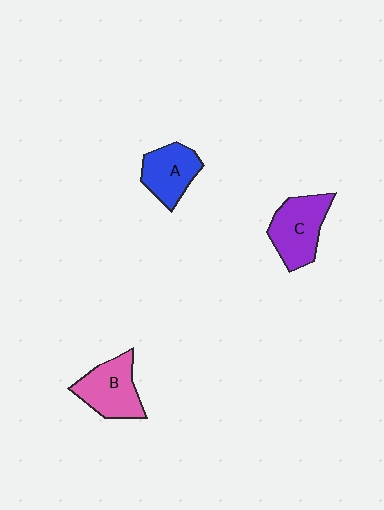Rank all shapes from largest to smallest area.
From largest to smallest: C (purple), B (pink), A (blue).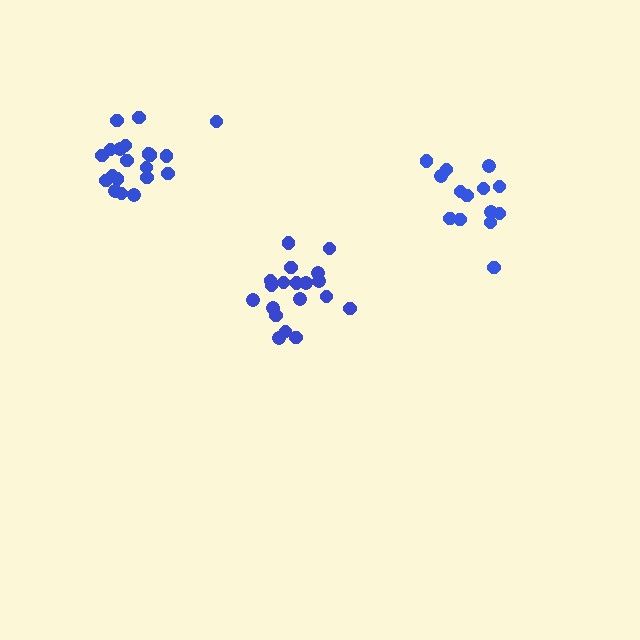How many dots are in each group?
Group 1: 20 dots, Group 2: 14 dots, Group 3: 19 dots (53 total).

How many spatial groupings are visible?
There are 3 spatial groupings.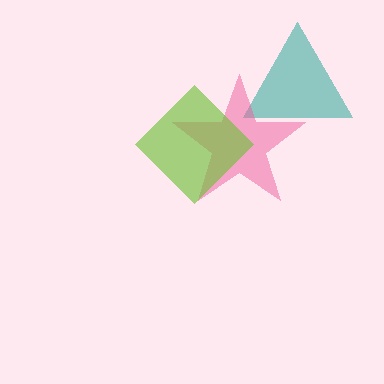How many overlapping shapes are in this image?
There are 3 overlapping shapes in the image.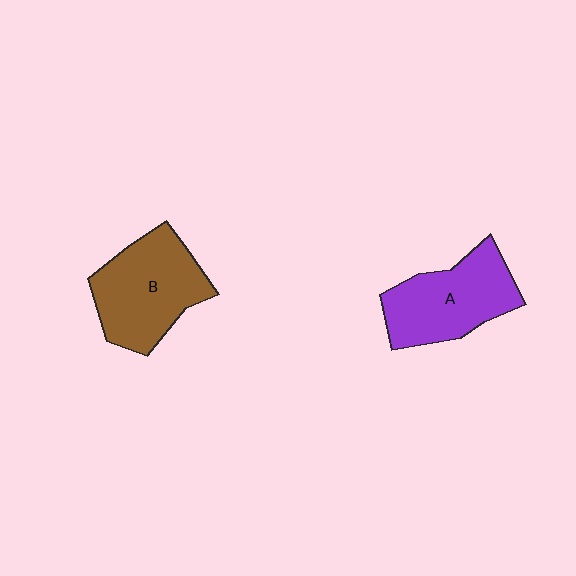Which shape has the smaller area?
Shape A (purple).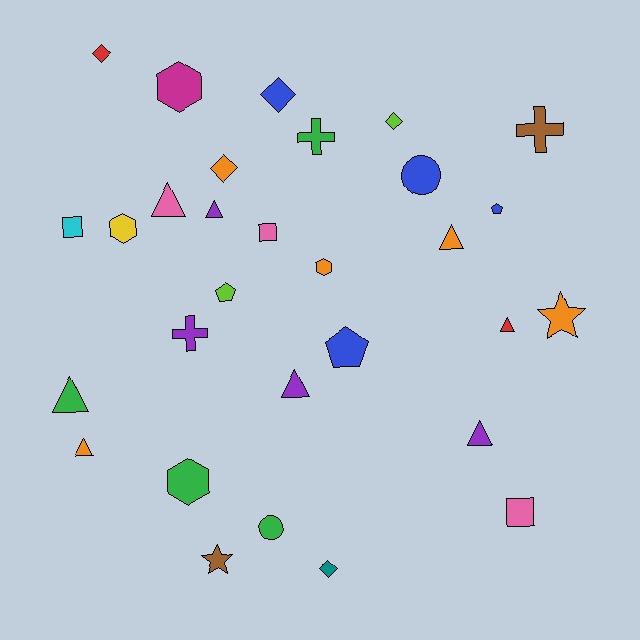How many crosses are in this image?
There are 3 crosses.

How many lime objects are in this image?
There are 2 lime objects.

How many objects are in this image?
There are 30 objects.